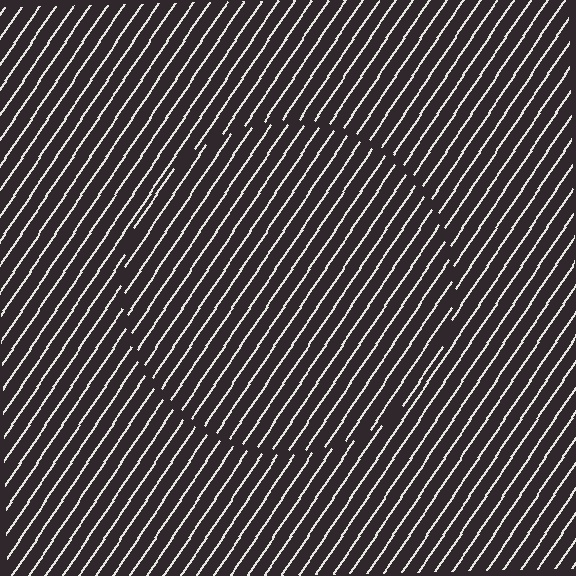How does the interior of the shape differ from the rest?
The interior of the shape contains the same grating, shifted by half a period — the contour is defined by the phase discontinuity where line-ends from the inner and outer gratings abut.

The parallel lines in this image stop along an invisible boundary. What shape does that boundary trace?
An illusory circle. The interior of the shape contains the same grating, shifted by half a period — the contour is defined by the phase discontinuity where line-ends from the inner and outer gratings abut.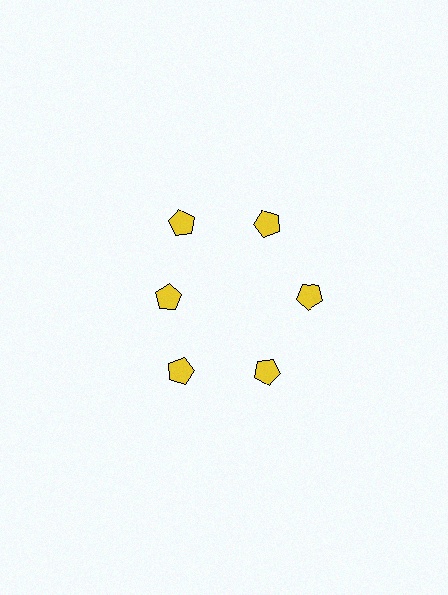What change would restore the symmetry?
The symmetry would be restored by moving it outward, back onto the ring so that all 6 pentagons sit at equal angles and equal distance from the center.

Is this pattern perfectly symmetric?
No. The 6 yellow pentagons are arranged in a ring, but one element near the 9 o'clock position is pulled inward toward the center, breaking the 6-fold rotational symmetry.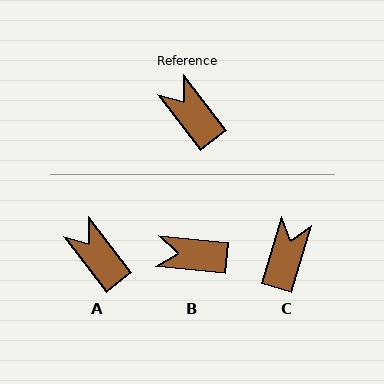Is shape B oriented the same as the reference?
No, it is off by about 47 degrees.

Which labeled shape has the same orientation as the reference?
A.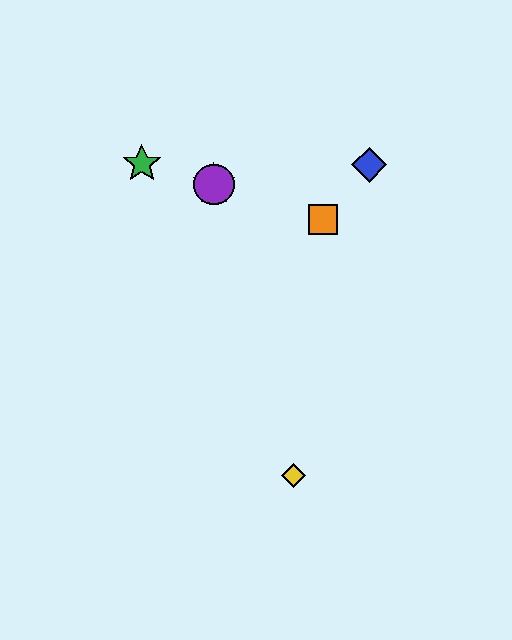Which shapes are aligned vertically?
The red star, the purple circle are aligned vertically.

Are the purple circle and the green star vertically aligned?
No, the purple circle is at x≈214 and the green star is at x≈142.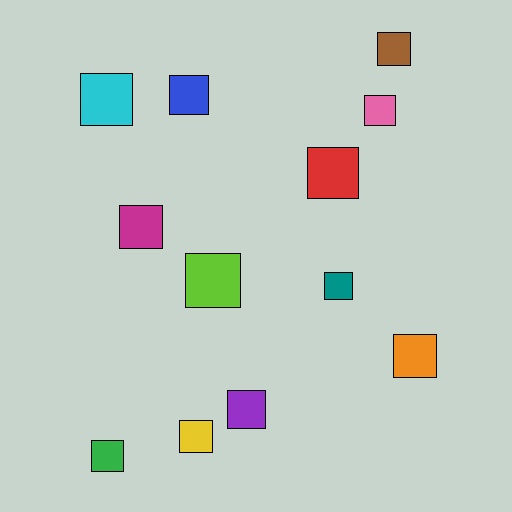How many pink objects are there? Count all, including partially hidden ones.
There is 1 pink object.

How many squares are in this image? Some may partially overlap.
There are 12 squares.